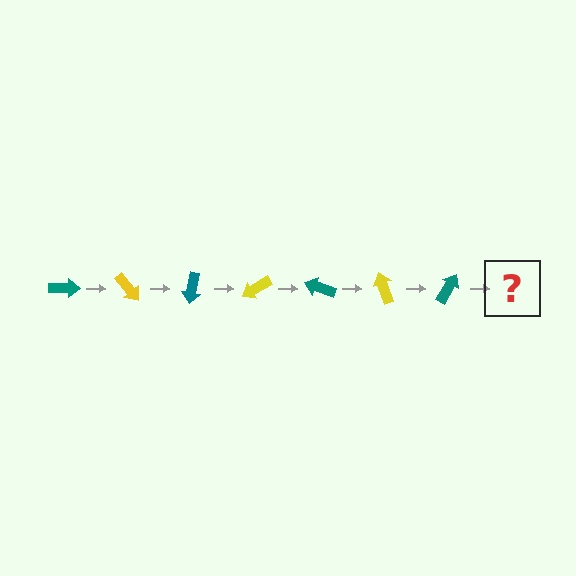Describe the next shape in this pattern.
It should be a yellow arrow, rotated 350 degrees from the start.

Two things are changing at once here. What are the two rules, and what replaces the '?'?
The two rules are that it rotates 50 degrees each step and the color cycles through teal and yellow. The '?' should be a yellow arrow, rotated 350 degrees from the start.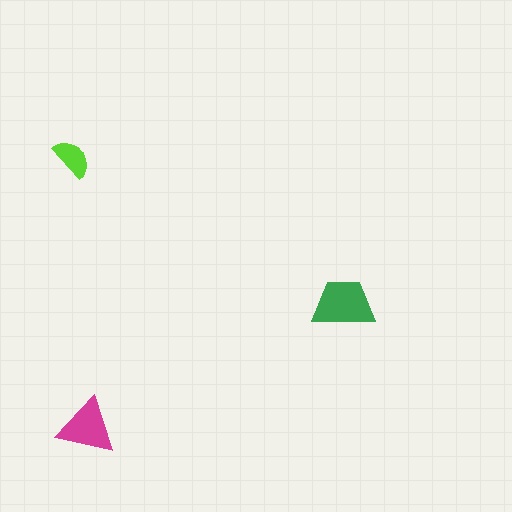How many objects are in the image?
There are 3 objects in the image.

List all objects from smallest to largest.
The lime semicircle, the magenta triangle, the green trapezoid.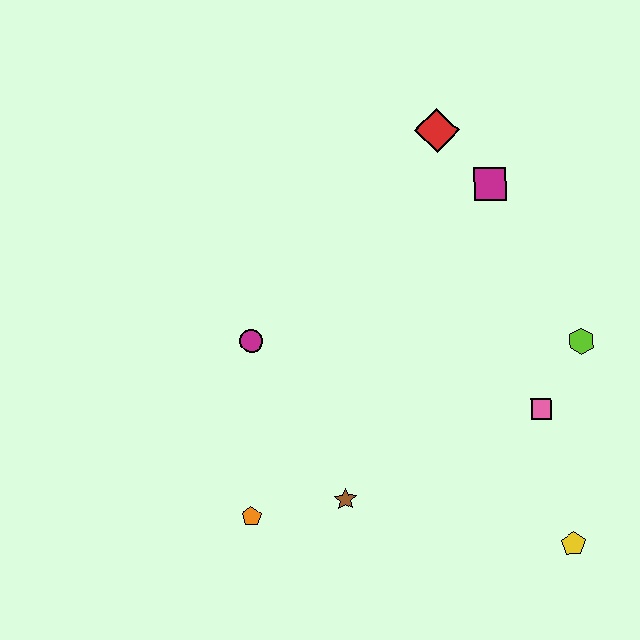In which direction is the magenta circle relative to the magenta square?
The magenta circle is to the left of the magenta square.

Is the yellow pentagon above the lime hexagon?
No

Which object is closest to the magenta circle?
The orange pentagon is closest to the magenta circle.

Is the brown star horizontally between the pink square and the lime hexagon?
No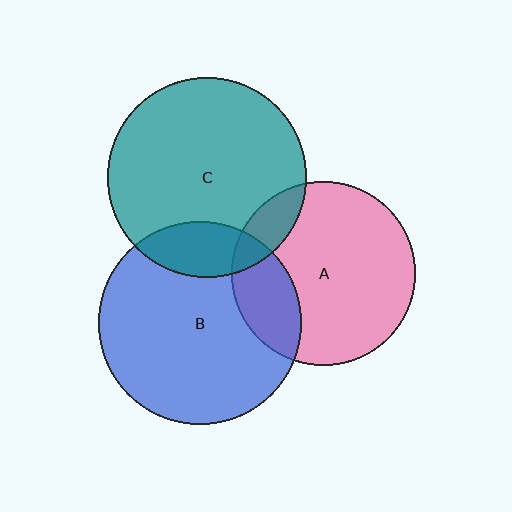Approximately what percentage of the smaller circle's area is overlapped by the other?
Approximately 20%.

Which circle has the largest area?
Circle B (blue).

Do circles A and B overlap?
Yes.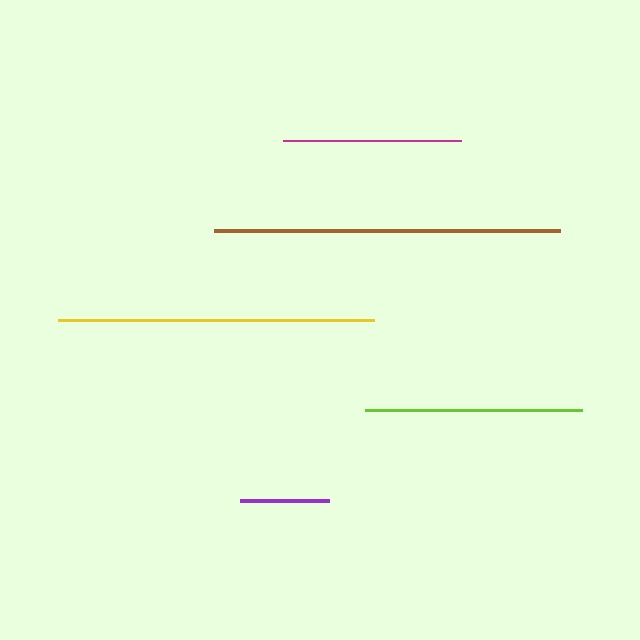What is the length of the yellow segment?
The yellow segment is approximately 316 pixels long.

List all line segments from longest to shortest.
From longest to shortest: brown, yellow, lime, magenta, purple.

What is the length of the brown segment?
The brown segment is approximately 345 pixels long.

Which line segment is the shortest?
The purple line is the shortest at approximately 89 pixels.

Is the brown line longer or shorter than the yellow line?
The brown line is longer than the yellow line.